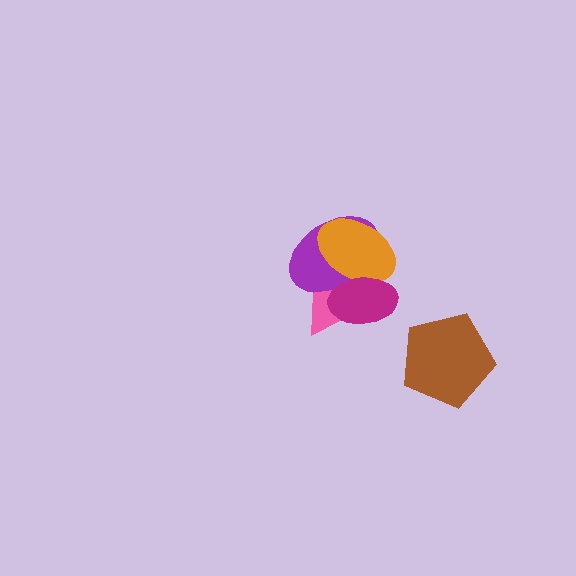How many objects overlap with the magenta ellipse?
3 objects overlap with the magenta ellipse.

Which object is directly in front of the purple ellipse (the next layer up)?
The orange ellipse is directly in front of the purple ellipse.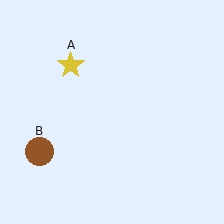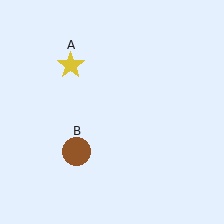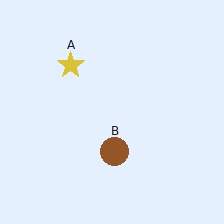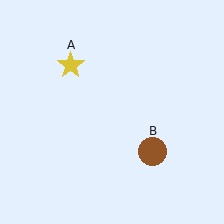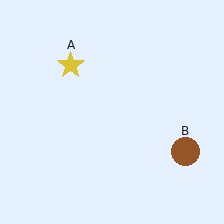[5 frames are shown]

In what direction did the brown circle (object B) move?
The brown circle (object B) moved right.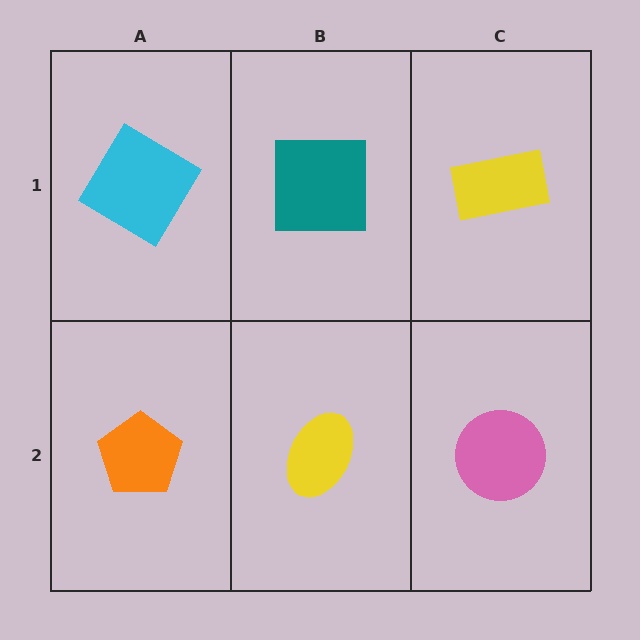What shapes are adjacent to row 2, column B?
A teal square (row 1, column B), an orange pentagon (row 2, column A), a pink circle (row 2, column C).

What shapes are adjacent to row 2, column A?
A cyan diamond (row 1, column A), a yellow ellipse (row 2, column B).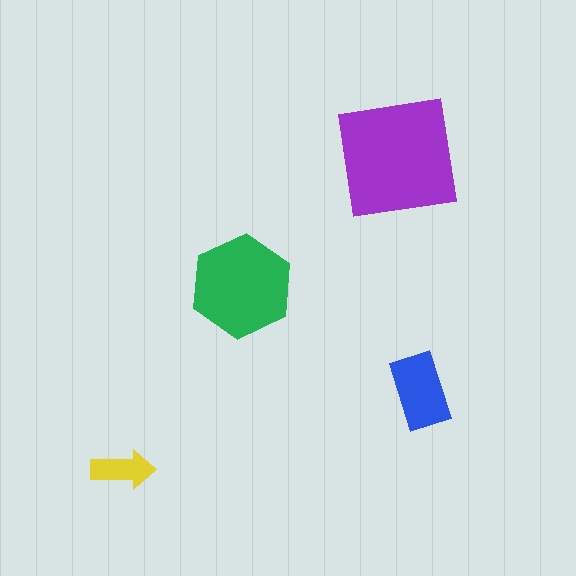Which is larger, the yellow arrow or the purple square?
The purple square.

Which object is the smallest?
The yellow arrow.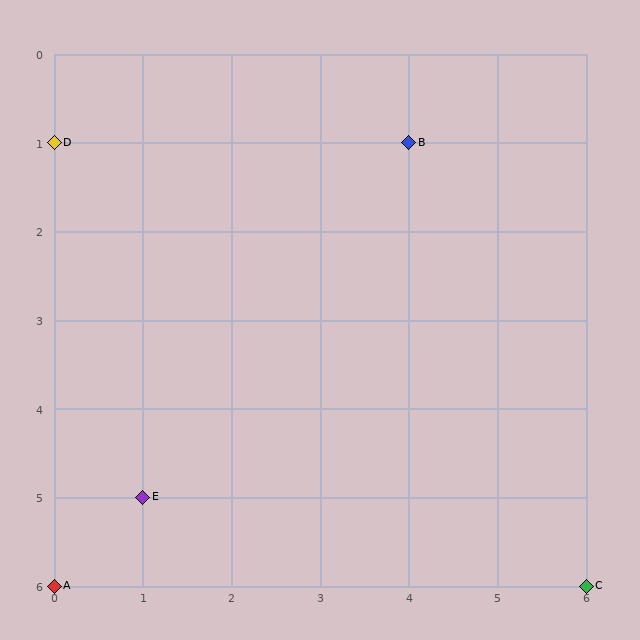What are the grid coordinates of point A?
Point A is at grid coordinates (0, 6).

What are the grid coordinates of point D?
Point D is at grid coordinates (0, 1).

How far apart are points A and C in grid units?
Points A and C are 6 columns apart.